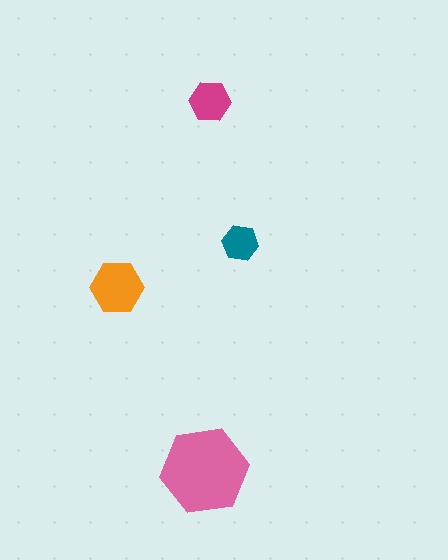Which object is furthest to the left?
The orange hexagon is leftmost.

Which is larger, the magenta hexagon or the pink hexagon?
The pink one.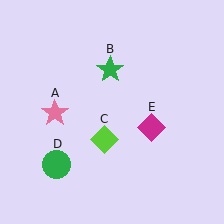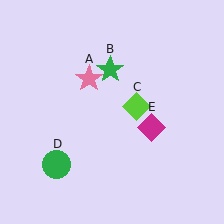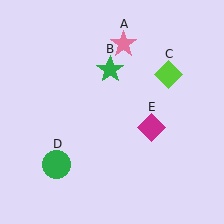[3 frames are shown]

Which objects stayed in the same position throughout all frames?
Green star (object B) and green circle (object D) and magenta diamond (object E) remained stationary.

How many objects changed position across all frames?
2 objects changed position: pink star (object A), lime diamond (object C).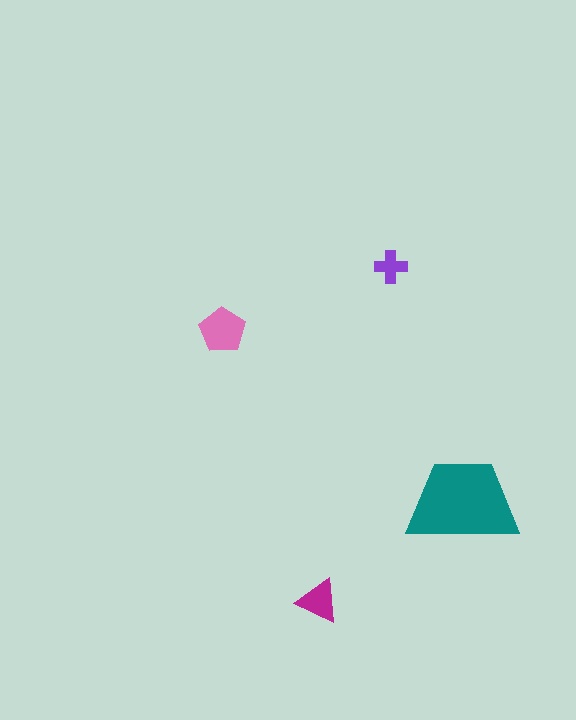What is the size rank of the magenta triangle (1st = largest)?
3rd.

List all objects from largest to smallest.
The teal trapezoid, the pink pentagon, the magenta triangle, the purple cross.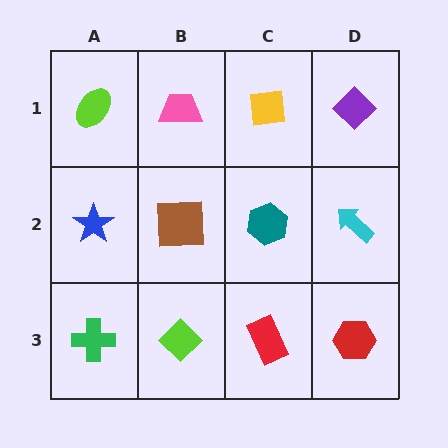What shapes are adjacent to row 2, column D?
A purple diamond (row 1, column D), a red hexagon (row 3, column D), a teal hexagon (row 2, column C).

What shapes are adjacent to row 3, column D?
A cyan arrow (row 2, column D), a red rectangle (row 3, column C).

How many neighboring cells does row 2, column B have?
4.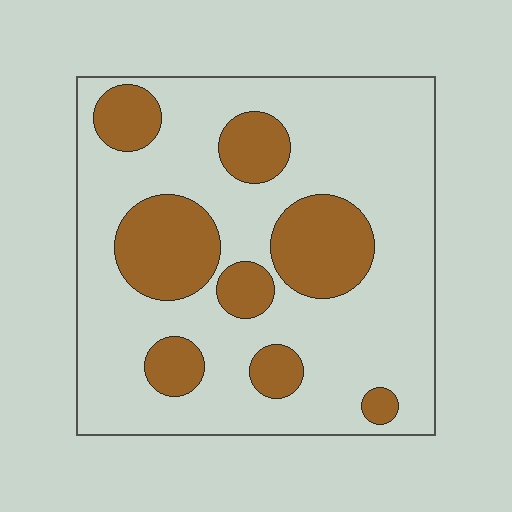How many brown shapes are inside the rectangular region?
8.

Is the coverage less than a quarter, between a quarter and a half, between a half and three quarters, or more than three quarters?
Between a quarter and a half.